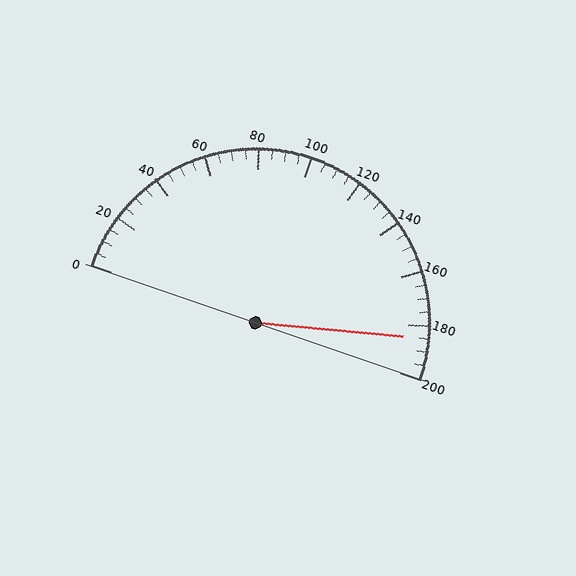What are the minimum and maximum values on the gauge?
The gauge ranges from 0 to 200.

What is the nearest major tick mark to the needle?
The nearest major tick mark is 180.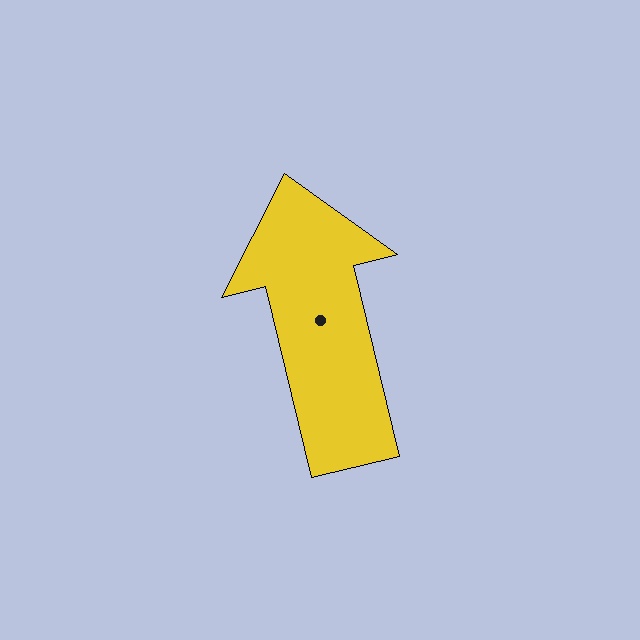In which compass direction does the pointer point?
North.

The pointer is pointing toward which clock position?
Roughly 12 o'clock.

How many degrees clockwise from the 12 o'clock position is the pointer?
Approximately 347 degrees.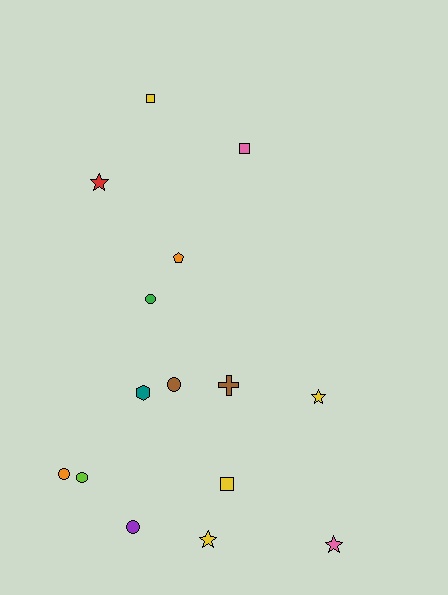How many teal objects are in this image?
There is 1 teal object.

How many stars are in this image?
There are 4 stars.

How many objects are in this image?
There are 15 objects.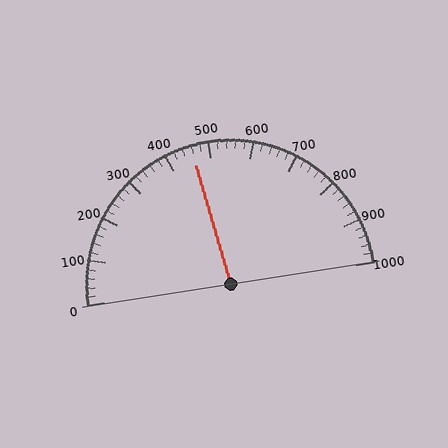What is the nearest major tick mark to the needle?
The nearest major tick mark is 500.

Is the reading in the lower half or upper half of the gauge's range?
The reading is in the lower half of the range (0 to 1000).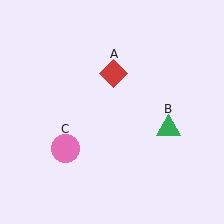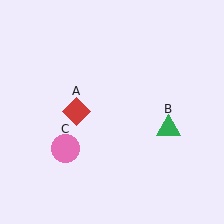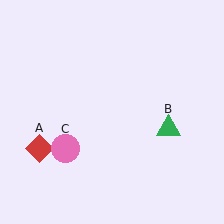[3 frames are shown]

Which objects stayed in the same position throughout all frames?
Green triangle (object B) and pink circle (object C) remained stationary.